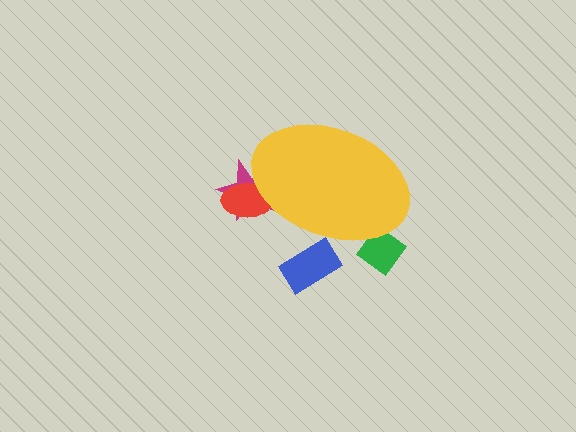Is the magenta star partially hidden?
Yes, the magenta star is partially hidden behind the yellow ellipse.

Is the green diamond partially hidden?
Yes, the green diamond is partially hidden behind the yellow ellipse.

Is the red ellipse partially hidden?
Yes, the red ellipse is partially hidden behind the yellow ellipse.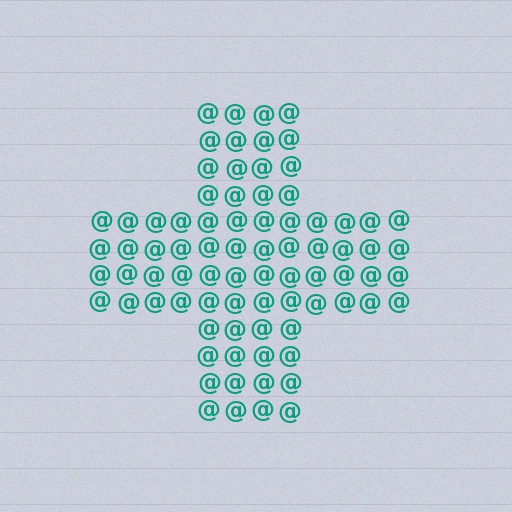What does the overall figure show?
The overall figure shows a cross.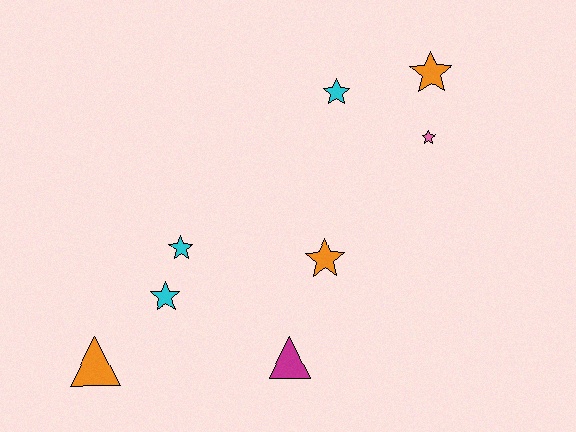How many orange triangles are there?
There is 1 orange triangle.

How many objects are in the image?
There are 8 objects.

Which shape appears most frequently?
Star, with 6 objects.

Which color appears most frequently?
Orange, with 3 objects.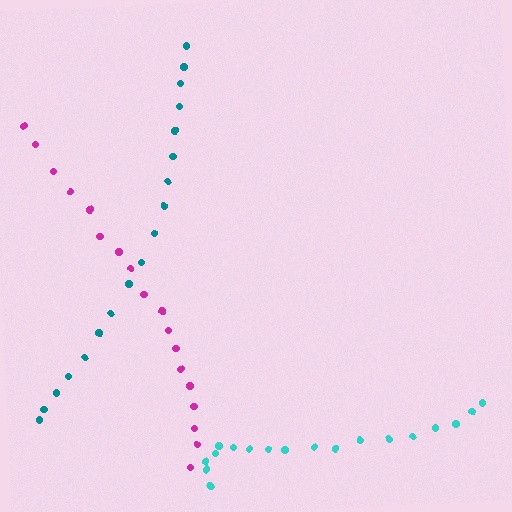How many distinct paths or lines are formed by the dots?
There are 3 distinct paths.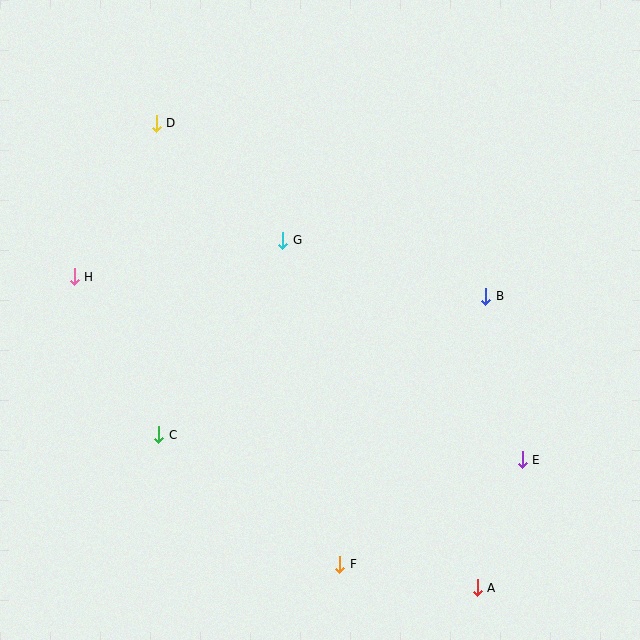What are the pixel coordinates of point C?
Point C is at (159, 435).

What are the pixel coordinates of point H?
Point H is at (74, 277).